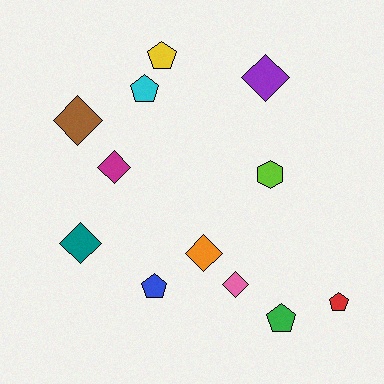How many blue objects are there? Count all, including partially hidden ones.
There is 1 blue object.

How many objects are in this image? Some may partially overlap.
There are 12 objects.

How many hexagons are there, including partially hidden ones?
There is 1 hexagon.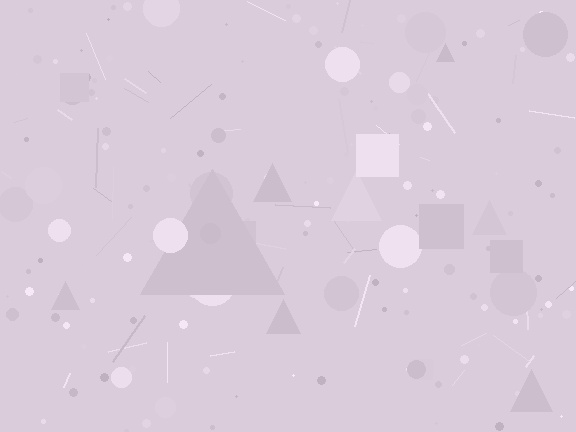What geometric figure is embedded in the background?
A triangle is embedded in the background.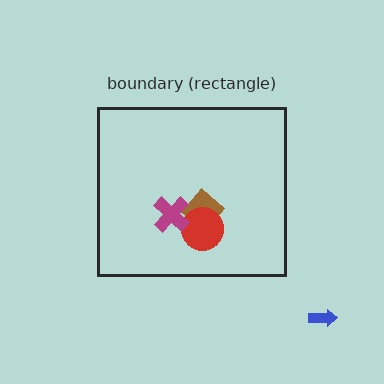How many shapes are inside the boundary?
3 inside, 1 outside.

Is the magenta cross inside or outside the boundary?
Inside.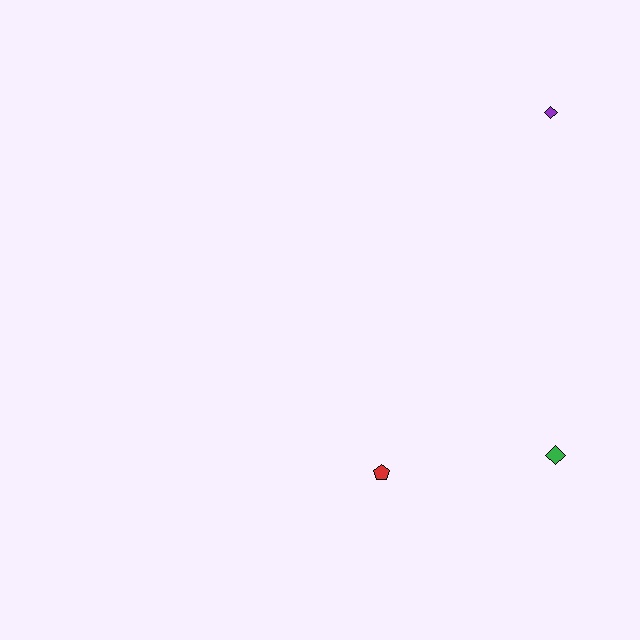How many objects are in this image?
There are 3 objects.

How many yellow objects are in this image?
There are no yellow objects.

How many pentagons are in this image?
There is 1 pentagon.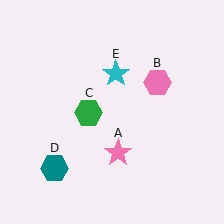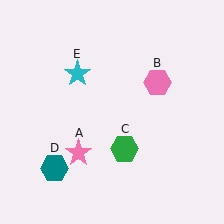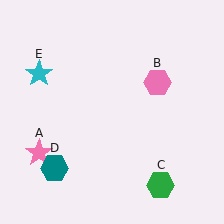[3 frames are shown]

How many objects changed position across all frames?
3 objects changed position: pink star (object A), green hexagon (object C), cyan star (object E).